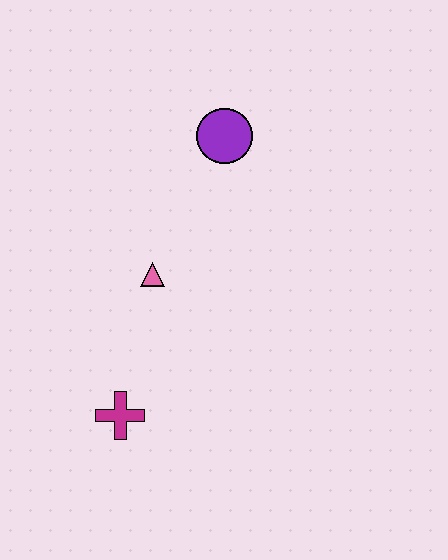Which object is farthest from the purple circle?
The magenta cross is farthest from the purple circle.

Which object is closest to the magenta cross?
The pink triangle is closest to the magenta cross.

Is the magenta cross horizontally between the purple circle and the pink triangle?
No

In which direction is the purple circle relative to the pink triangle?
The purple circle is above the pink triangle.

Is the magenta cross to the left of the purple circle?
Yes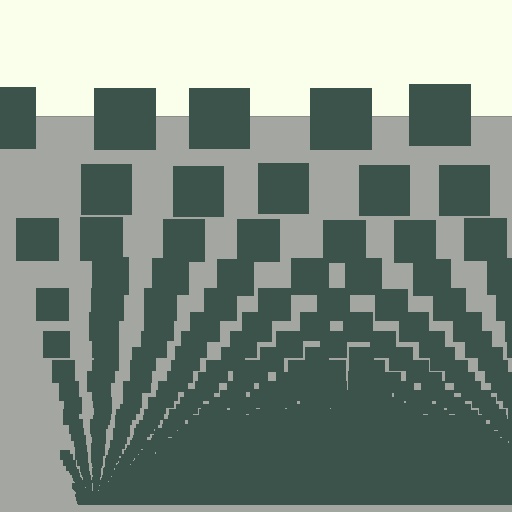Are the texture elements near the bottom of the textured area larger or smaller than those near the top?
Smaller. The gradient is inverted — elements near the bottom are smaller and denser.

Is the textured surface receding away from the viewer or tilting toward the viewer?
The surface appears to tilt toward the viewer. Texture elements get larger and sparser toward the top.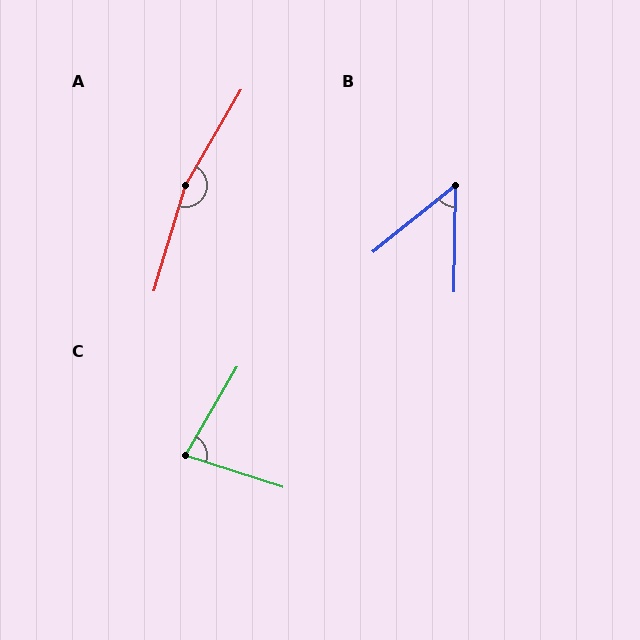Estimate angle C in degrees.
Approximately 78 degrees.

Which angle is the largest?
A, at approximately 167 degrees.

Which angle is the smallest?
B, at approximately 50 degrees.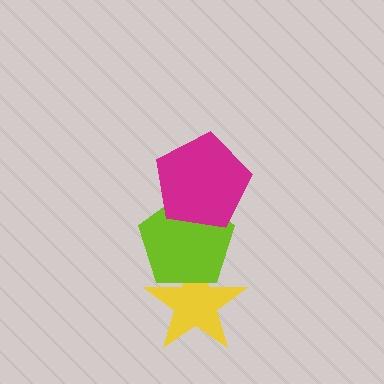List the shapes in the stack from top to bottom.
From top to bottom: the magenta pentagon, the lime pentagon, the yellow star.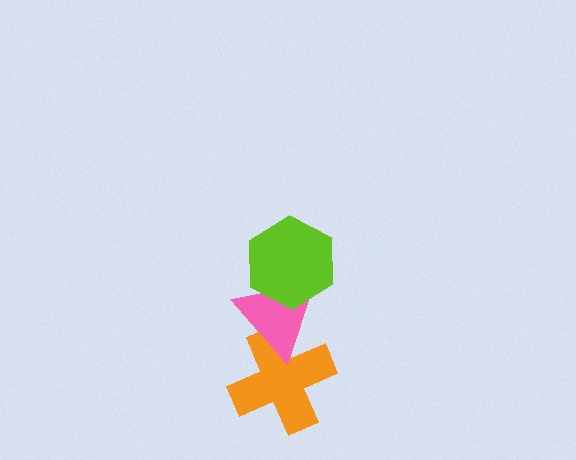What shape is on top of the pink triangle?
The lime hexagon is on top of the pink triangle.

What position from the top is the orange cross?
The orange cross is 3rd from the top.